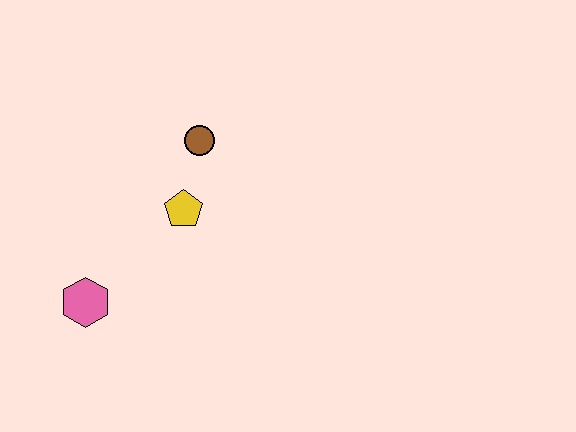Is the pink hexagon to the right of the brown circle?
No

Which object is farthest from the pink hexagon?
The brown circle is farthest from the pink hexagon.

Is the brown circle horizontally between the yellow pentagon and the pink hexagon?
No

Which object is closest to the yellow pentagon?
The brown circle is closest to the yellow pentagon.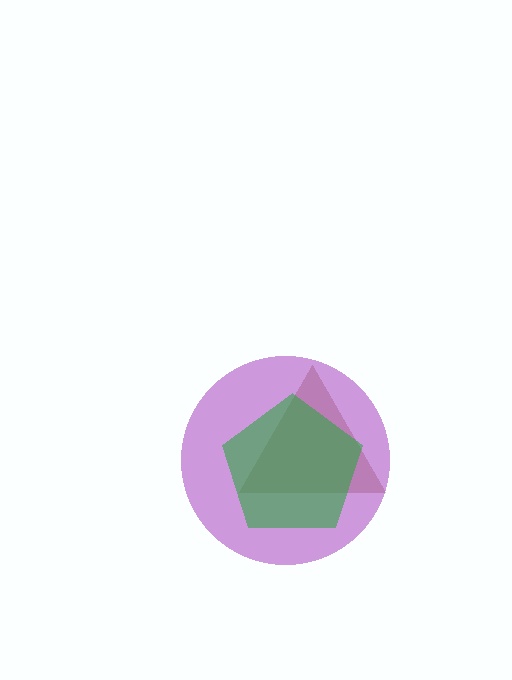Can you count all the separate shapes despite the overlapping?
Yes, there are 3 separate shapes.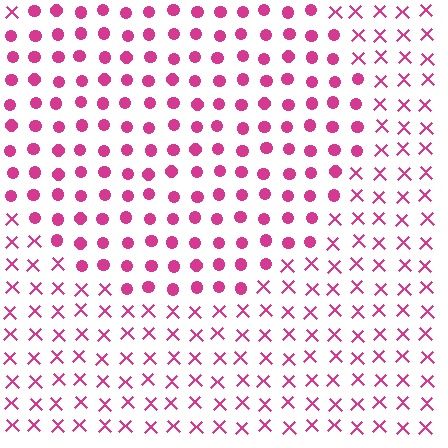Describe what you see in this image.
The image is filled with small magenta elements arranged in a uniform grid. A circle-shaped region contains circles, while the surrounding area contains X marks. The boundary is defined purely by the change in element shape.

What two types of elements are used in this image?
The image uses circles inside the circle region and X marks outside it.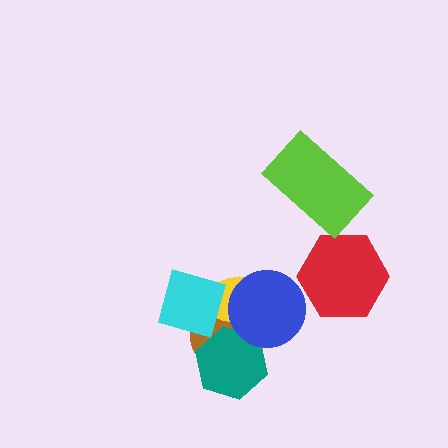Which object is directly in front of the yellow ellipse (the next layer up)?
The cyan diamond is directly in front of the yellow ellipse.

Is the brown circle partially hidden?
Yes, it is partially covered by another shape.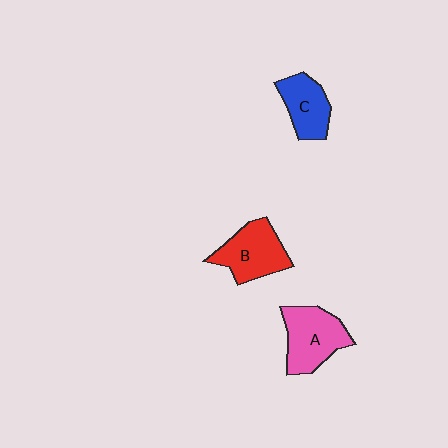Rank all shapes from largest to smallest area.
From largest to smallest: A (pink), B (red), C (blue).